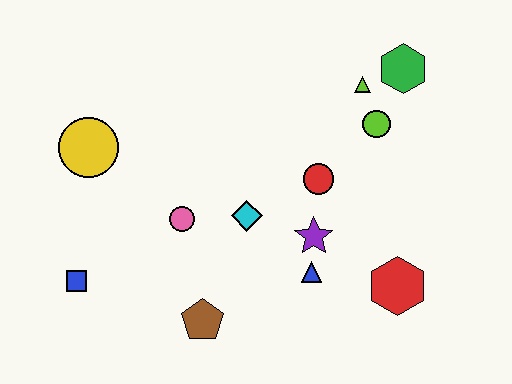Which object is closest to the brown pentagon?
The pink circle is closest to the brown pentagon.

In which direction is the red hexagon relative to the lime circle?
The red hexagon is below the lime circle.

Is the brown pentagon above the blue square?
No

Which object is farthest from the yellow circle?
The red hexagon is farthest from the yellow circle.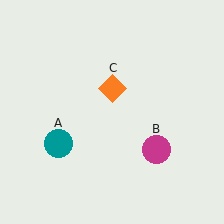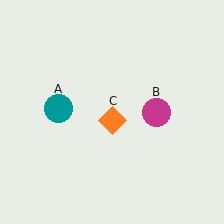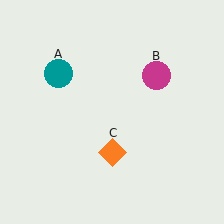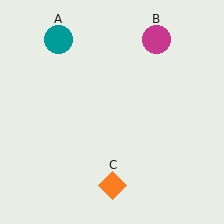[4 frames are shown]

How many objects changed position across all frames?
3 objects changed position: teal circle (object A), magenta circle (object B), orange diamond (object C).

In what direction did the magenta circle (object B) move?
The magenta circle (object B) moved up.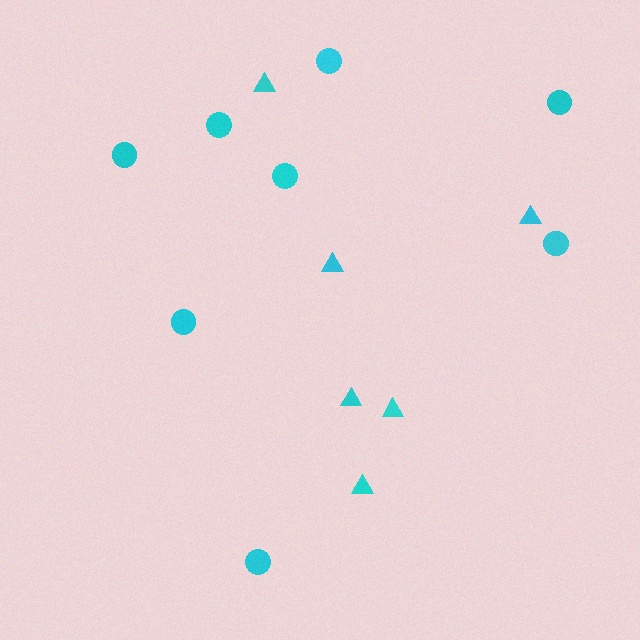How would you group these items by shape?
There are 2 groups: one group of circles (8) and one group of triangles (6).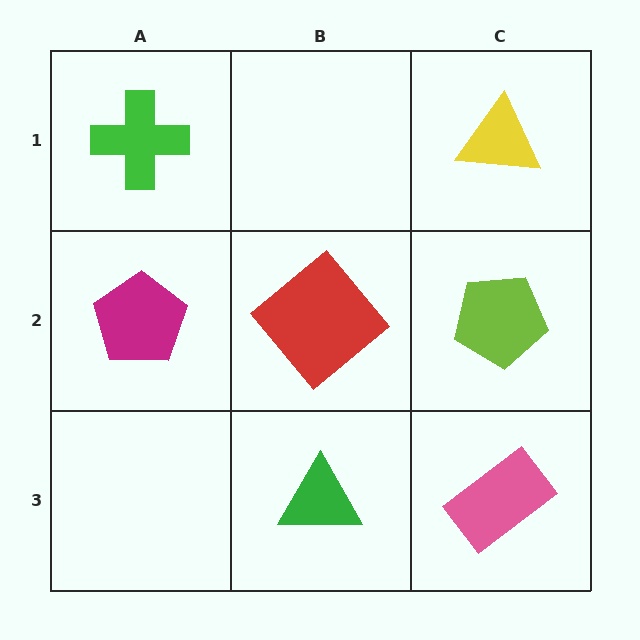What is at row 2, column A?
A magenta pentagon.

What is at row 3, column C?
A pink rectangle.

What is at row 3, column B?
A green triangle.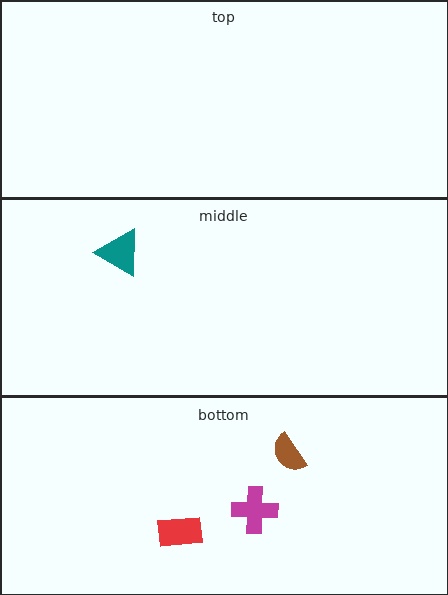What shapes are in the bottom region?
The red rectangle, the magenta cross, the brown semicircle.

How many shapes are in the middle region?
1.